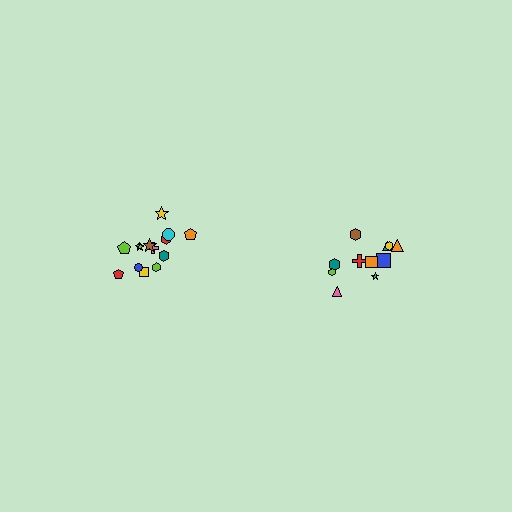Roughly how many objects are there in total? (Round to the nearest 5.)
Roughly 25 objects in total.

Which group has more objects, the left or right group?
The left group.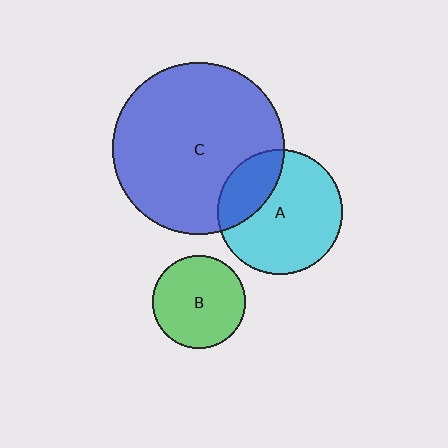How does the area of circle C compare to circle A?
Approximately 1.9 times.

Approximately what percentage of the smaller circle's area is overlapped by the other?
Approximately 25%.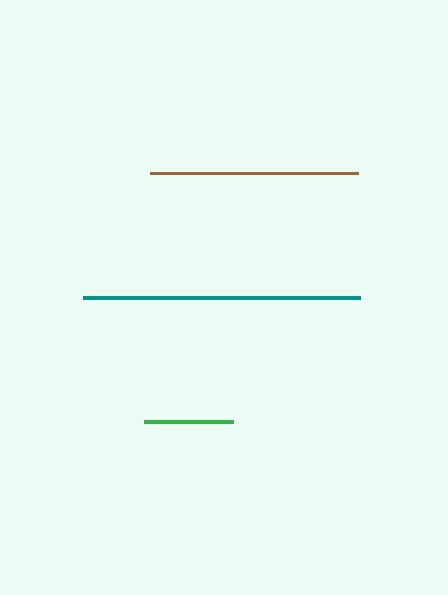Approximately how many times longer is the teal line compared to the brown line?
The teal line is approximately 1.3 times the length of the brown line.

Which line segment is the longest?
The teal line is the longest at approximately 277 pixels.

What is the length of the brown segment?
The brown segment is approximately 208 pixels long.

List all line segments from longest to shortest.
From longest to shortest: teal, brown, green.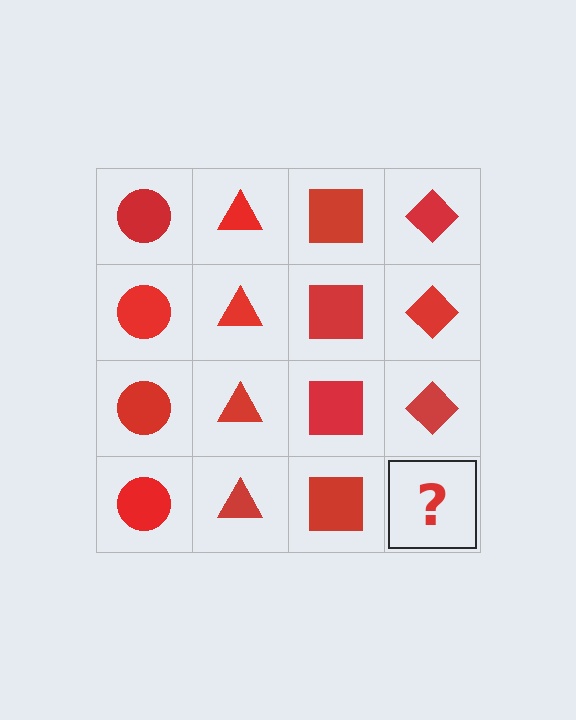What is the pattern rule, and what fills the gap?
The rule is that each column has a consistent shape. The gap should be filled with a red diamond.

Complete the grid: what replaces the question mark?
The question mark should be replaced with a red diamond.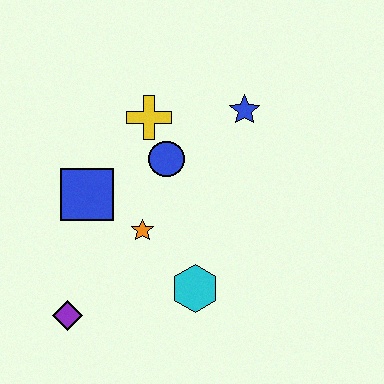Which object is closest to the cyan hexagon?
The orange star is closest to the cyan hexagon.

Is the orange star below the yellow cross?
Yes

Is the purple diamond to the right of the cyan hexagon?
No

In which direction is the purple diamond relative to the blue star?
The purple diamond is below the blue star.